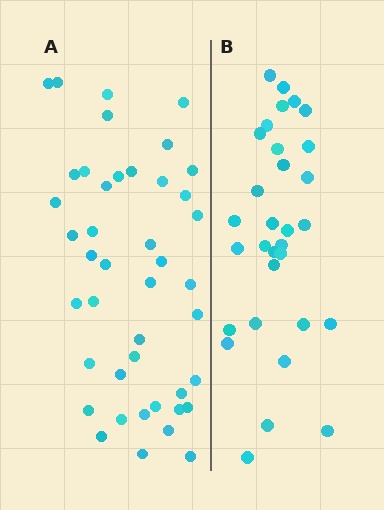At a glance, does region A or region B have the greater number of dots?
Region A (the left region) has more dots.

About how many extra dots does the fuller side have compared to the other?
Region A has roughly 12 or so more dots than region B.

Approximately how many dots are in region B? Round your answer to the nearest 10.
About 30 dots. (The exact count is 31, which rounds to 30.)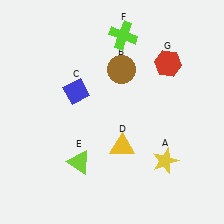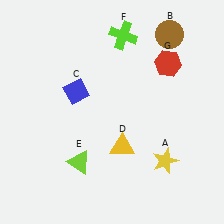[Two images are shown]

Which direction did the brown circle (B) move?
The brown circle (B) moved right.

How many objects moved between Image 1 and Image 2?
1 object moved between the two images.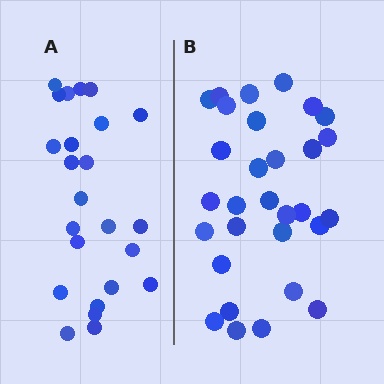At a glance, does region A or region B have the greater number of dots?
Region B (the right region) has more dots.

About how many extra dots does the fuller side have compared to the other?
Region B has about 6 more dots than region A.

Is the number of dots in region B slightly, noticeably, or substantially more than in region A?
Region B has noticeably more, but not dramatically so. The ratio is roughly 1.2 to 1.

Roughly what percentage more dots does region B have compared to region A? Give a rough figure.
About 25% more.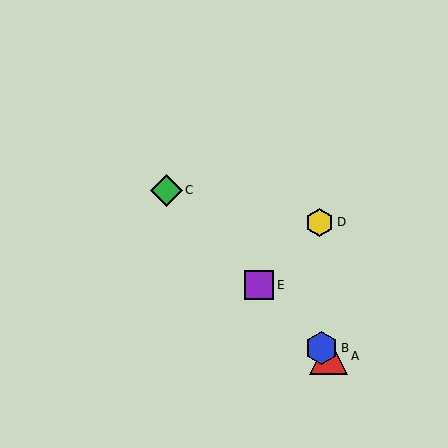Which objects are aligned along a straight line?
Objects A, B, C, E are aligned along a straight line.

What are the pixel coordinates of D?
Object D is at (319, 222).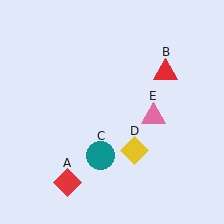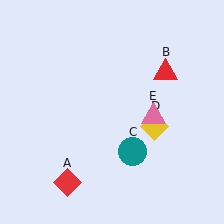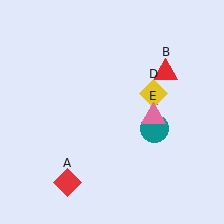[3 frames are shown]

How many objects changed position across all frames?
2 objects changed position: teal circle (object C), yellow diamond (object D).